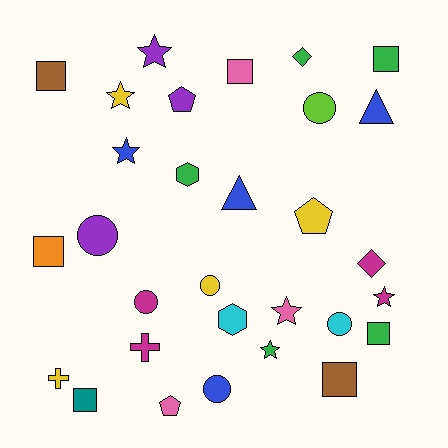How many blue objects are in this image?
There are 4 blue objects.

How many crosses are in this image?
There are 2 crosses.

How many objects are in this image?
There are 30 objects.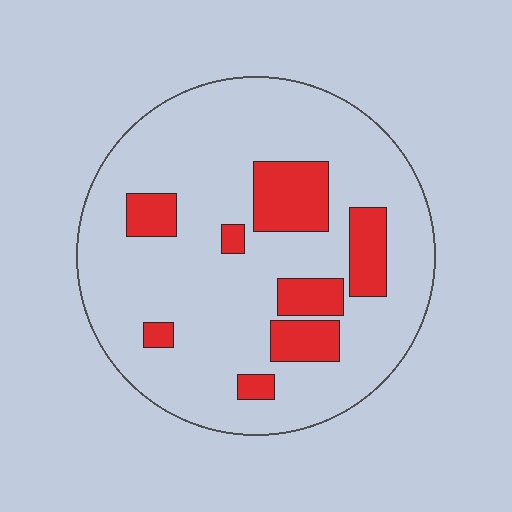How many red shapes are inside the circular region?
8.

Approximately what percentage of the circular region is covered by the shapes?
Approximately 20%.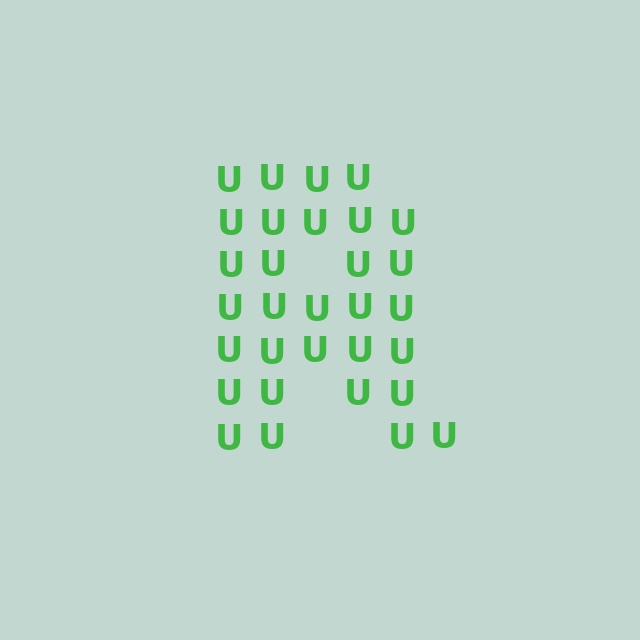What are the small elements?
The small elements are letter U's.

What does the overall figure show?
The overall figure shows the letter R.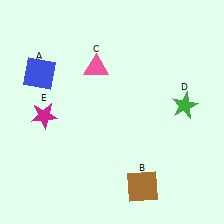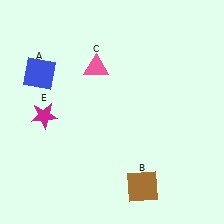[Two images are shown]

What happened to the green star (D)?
The green star (D) was removed in Image 2. It was in the top-right area of Image 1.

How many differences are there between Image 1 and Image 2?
There is 1 difference between the two images.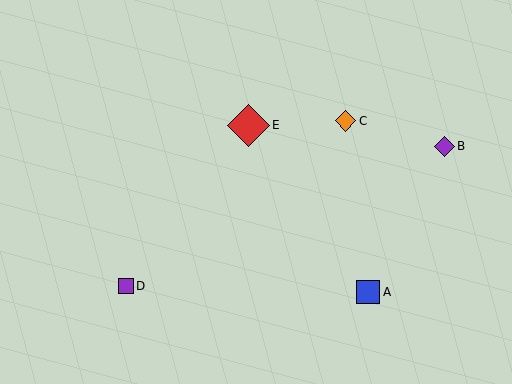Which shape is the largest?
The red diamond (labeled E) is the largest.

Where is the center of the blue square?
The center of the blue square is at (368, 292).